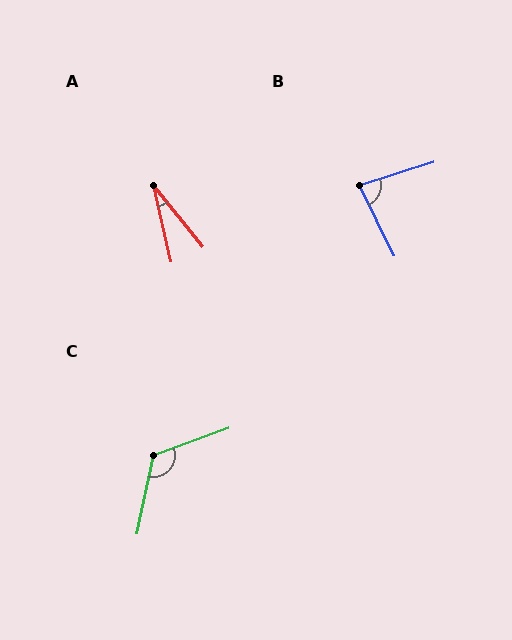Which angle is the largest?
C, at approximately 122 degrees.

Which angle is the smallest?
A, at approximately 26 degrees.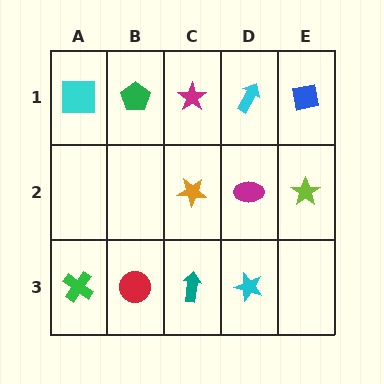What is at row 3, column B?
A red circle.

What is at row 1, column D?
A cyan arrow.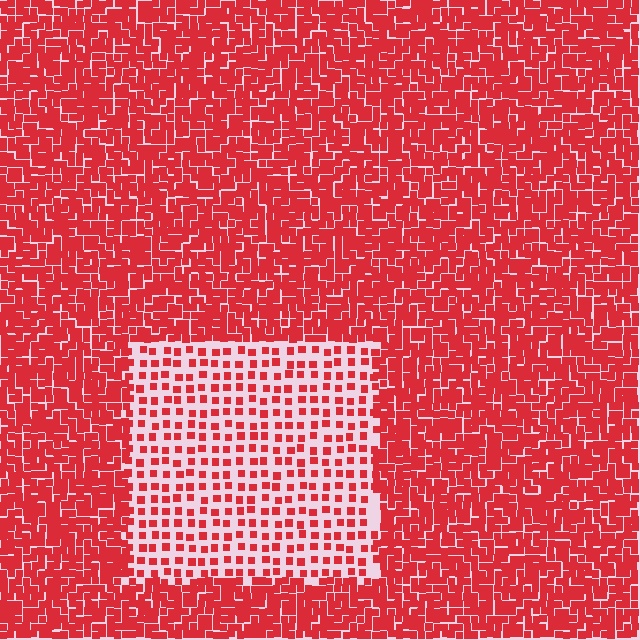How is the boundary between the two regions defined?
The boundary is defined by a change in element density (approximately 2.6x ratio). All elements are the same color, size, and shape.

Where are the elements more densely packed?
The elements are more densely packed outside the rectangle boundary.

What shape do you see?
I see a rectangle.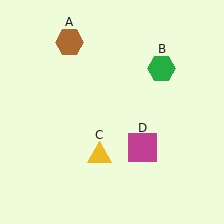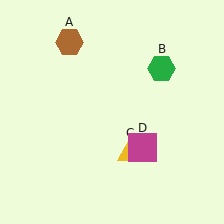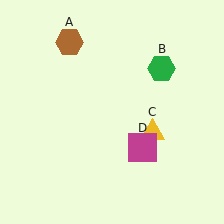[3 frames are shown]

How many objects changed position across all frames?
1 object changed position: yellow triangle (object C).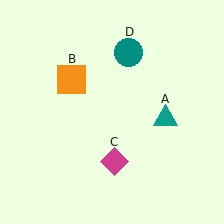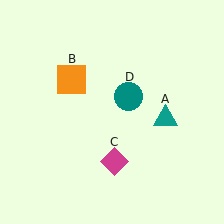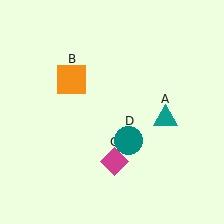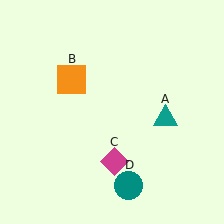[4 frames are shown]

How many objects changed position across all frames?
1 object changed position: teal circle (object D).